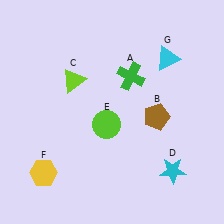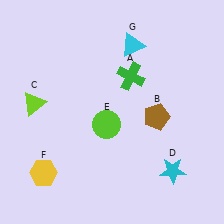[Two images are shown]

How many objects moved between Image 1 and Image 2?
2 objects moved between the two images.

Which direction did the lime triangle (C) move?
The lime triangle (C) moved left.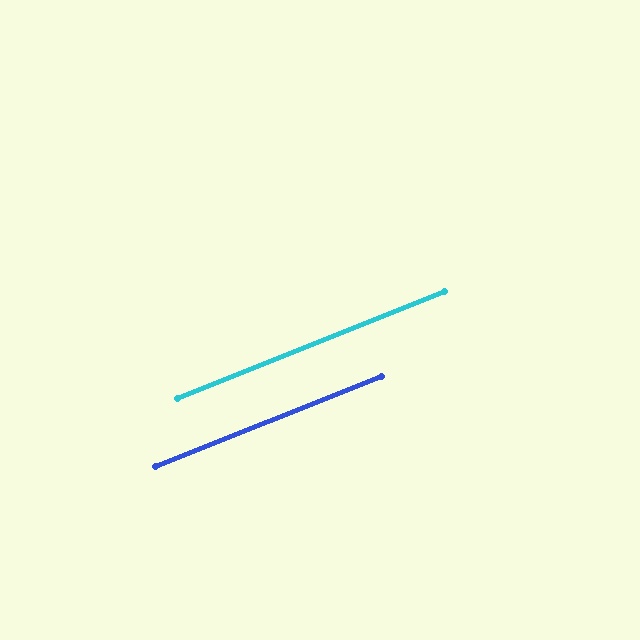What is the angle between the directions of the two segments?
Approximately 0 degrees.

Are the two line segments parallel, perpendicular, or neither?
Parallel — their directions differ by only 0.3°.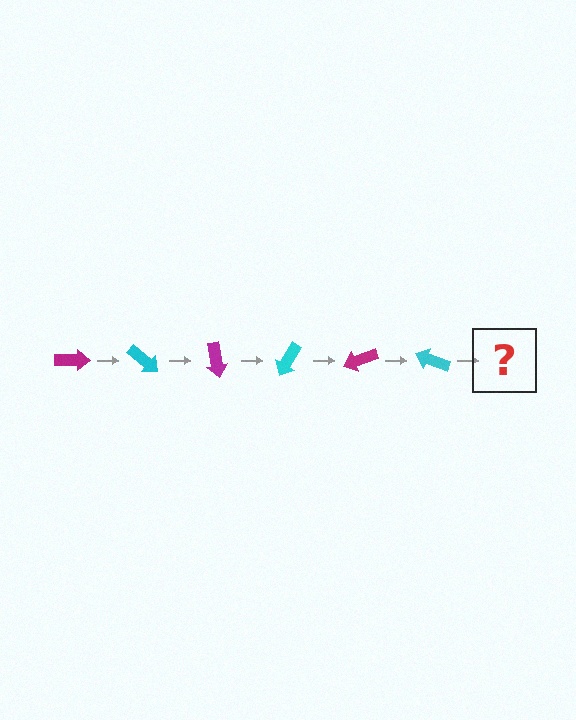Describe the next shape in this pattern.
It should be a magenta arrow, rotated 240 degrees from the start.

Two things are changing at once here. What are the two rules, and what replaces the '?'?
The two rules are that it rotates 40 degrees each step and the color cycles through magenta and cyan. The '?' should be a magenta arrow, rotated 240 degrees from the start.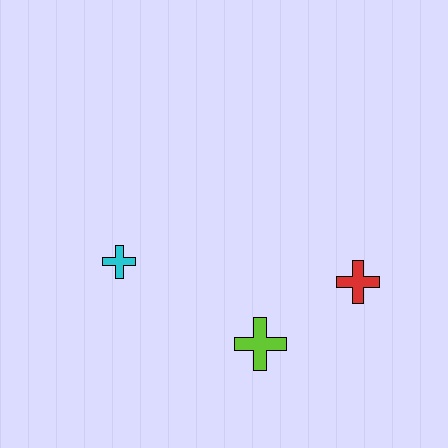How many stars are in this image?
There are no stars.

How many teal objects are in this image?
There are no teal objects.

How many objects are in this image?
There are 3 objects.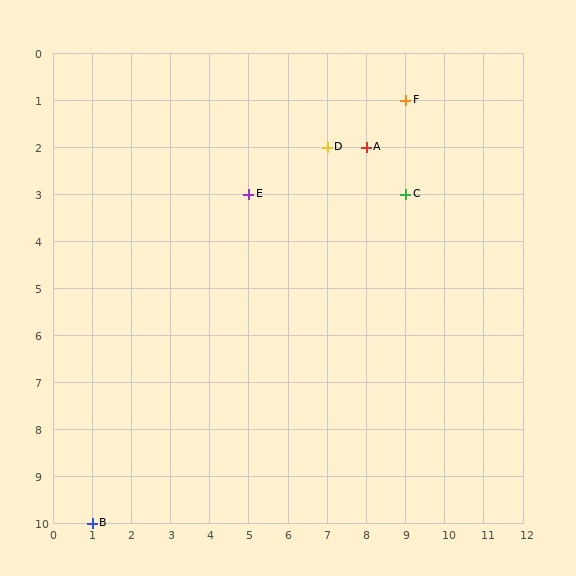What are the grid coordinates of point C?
Point C is at grid coordinates (9, 3).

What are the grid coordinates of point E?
Point E is at grid coordinates (5, 3).